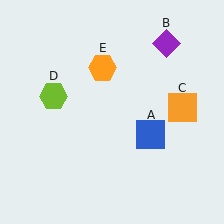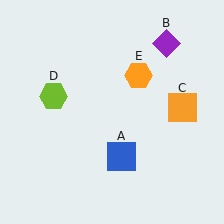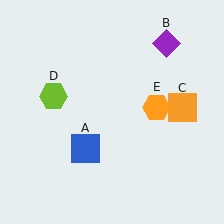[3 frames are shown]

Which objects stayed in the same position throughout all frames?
Purple diamond (object B) and orange square (object C) and lime hexagon (object D) remained stationary.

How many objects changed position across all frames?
2 objects changed position: blue square (object A), orange hexagon (object E).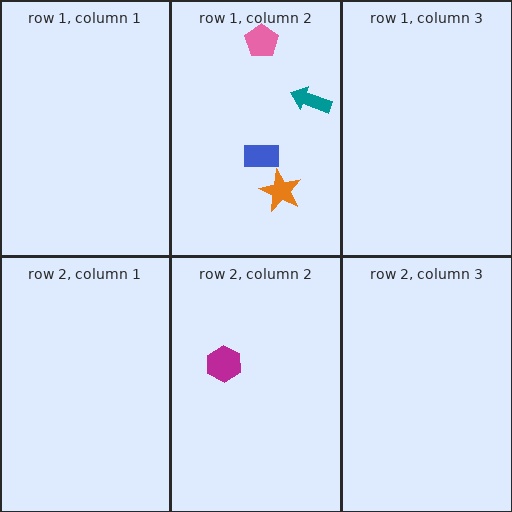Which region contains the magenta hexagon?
The row 2, column 2 region.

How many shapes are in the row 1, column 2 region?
4.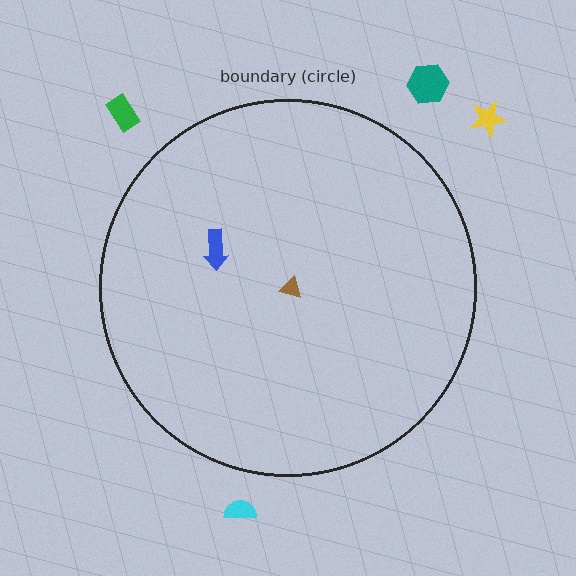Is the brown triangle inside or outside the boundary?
Inside.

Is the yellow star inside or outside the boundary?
Outside.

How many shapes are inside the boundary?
2 inside, 4 outside.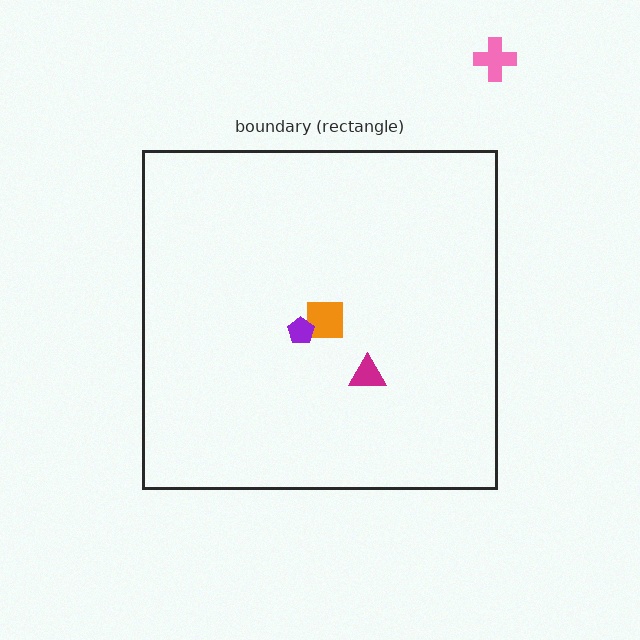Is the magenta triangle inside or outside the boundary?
Inside.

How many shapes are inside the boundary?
3 inside, 1 outside.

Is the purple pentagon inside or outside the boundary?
Inside.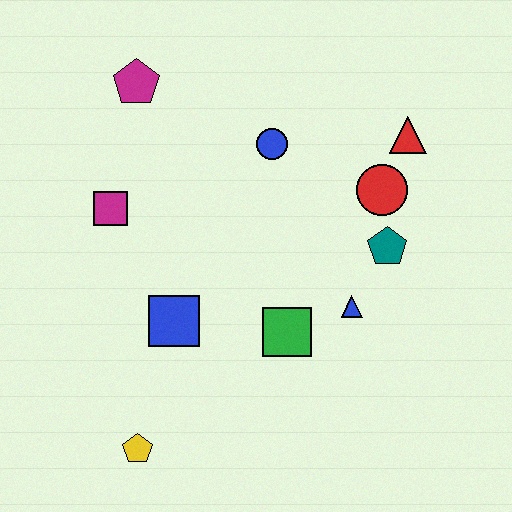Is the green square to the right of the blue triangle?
No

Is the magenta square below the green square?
No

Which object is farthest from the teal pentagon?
The yellow pentagon is farthest from the teal pentagon.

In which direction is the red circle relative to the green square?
The red circle is above the green square.